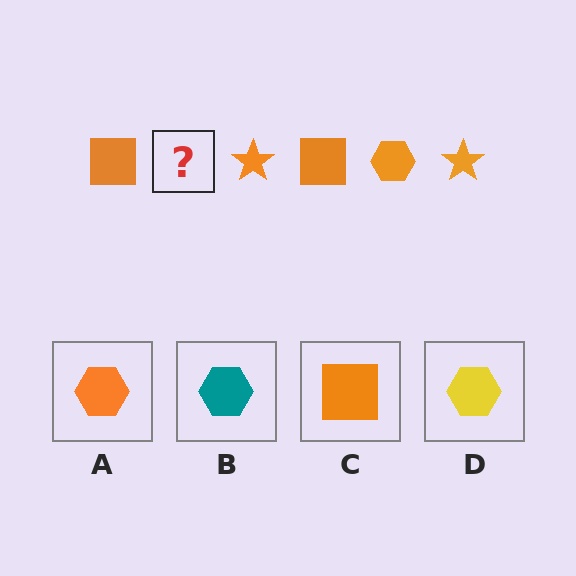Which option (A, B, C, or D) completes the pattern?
A.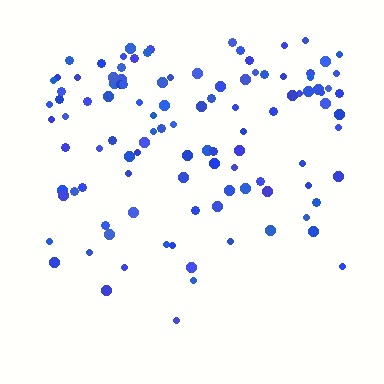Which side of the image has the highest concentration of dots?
The top.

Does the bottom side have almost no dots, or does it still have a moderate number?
Still a moderate number, just noticeably fewer than the top.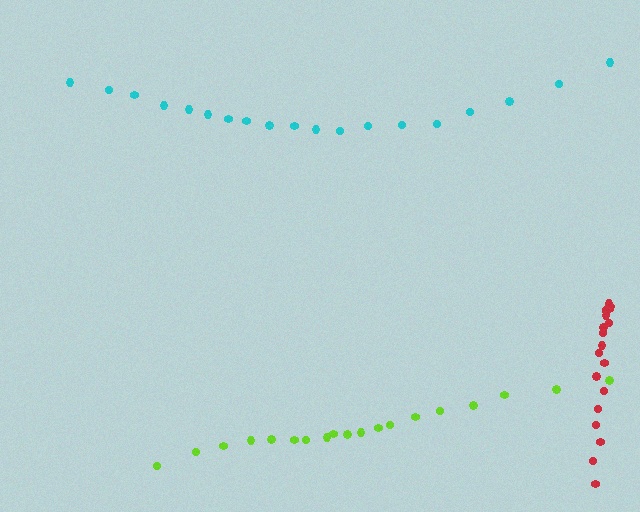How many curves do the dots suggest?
There are 3 distinct paths.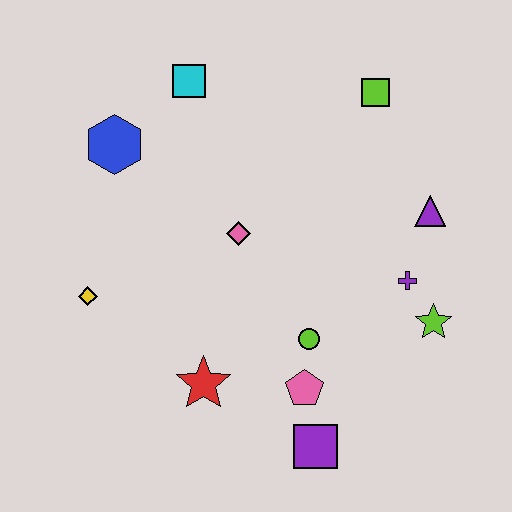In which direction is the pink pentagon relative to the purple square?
The pink pentagon is above the purple square.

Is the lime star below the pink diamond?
Yes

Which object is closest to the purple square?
The pink pentagon is closest to the purple square.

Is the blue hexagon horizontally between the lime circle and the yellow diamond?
Yes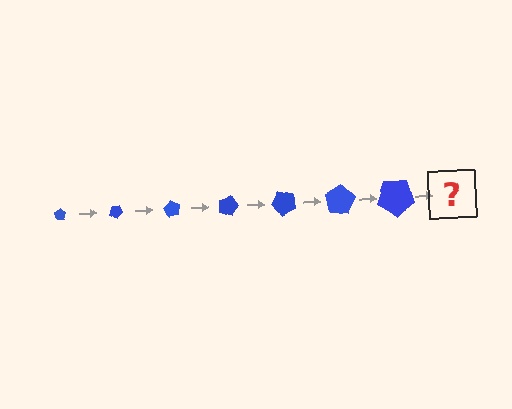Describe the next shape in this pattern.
It should be a pentagon, larger than the previous one and rotated 210 degrees from the start.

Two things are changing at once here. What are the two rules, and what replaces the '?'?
The two rules are that the pentagon grows larger each step and it rotates 30 degrees each step. The '?' should be a pentagon, larger than the previous one and rotated 210 degrees from the start.